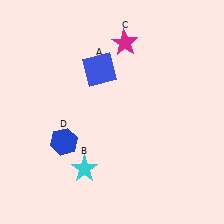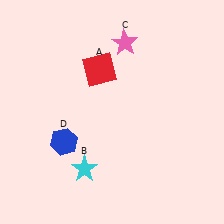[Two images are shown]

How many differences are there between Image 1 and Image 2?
There are 2 differences between the two images.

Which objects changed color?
A changed from blue to red. C changed from magenta to pink.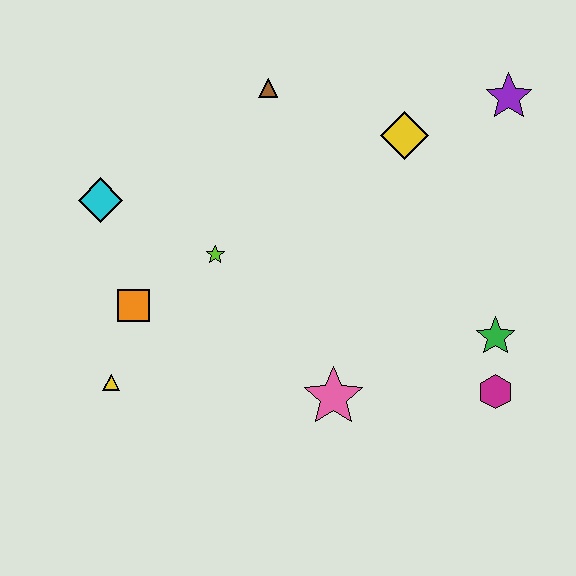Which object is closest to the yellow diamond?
The purple star is closest to the yellow diamond.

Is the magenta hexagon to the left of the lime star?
No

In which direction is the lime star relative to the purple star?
The lime star is to the left of the purple star.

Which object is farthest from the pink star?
The purple star is farthest from the pink star.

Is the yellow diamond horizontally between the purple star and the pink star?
Yes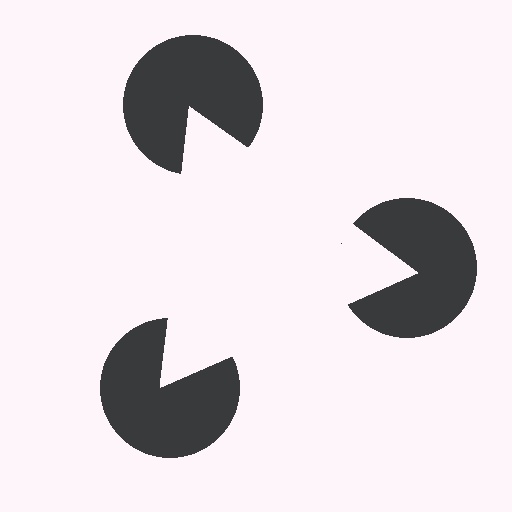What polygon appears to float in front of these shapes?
An illusory triangle — its edges are inferred from the aligned wedge cuts in the pac-man discs, not physically drawn.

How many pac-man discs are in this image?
There are 3 — one at each vertex of the illusory triangle.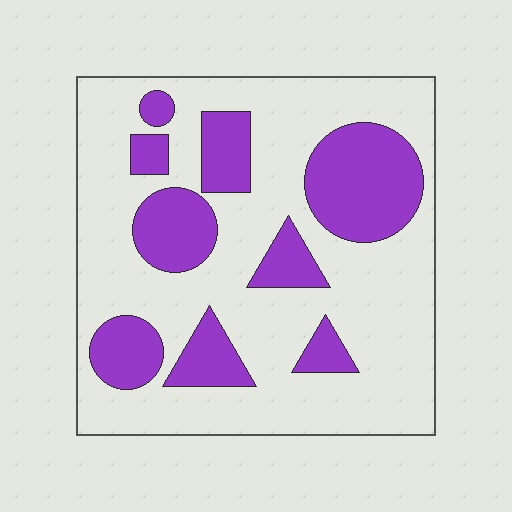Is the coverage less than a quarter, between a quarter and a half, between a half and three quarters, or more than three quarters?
Between a quarter and a half.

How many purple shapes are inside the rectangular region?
9.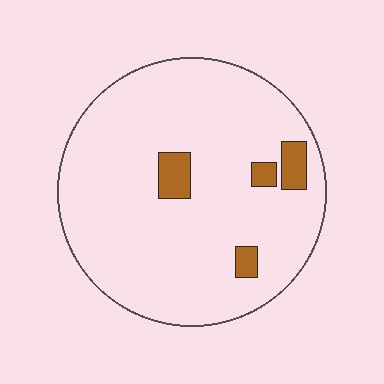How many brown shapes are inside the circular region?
4.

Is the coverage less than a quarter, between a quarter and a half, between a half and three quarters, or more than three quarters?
Less than a quarter.